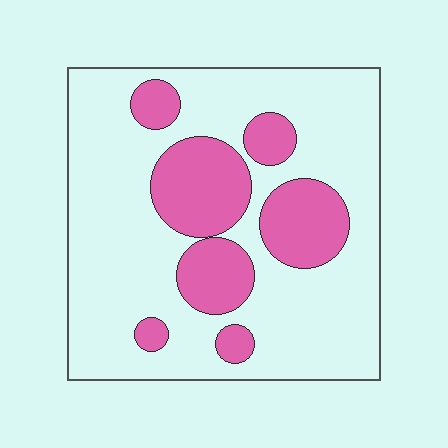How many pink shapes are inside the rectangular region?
7.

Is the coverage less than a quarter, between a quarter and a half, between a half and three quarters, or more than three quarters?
Between a quarter and a half.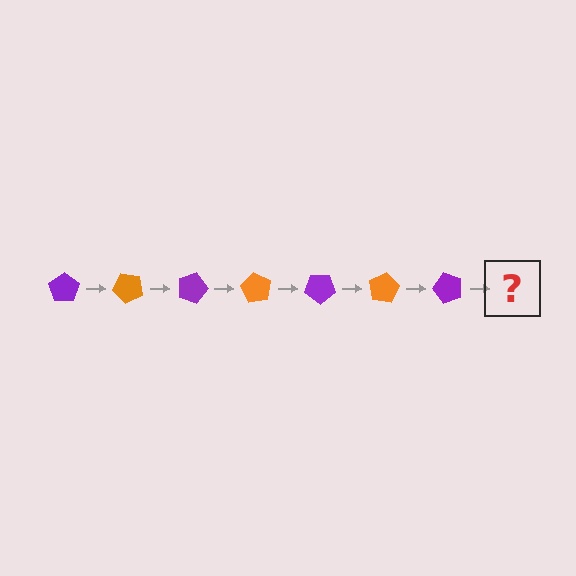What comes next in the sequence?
The next element should be an orange pentagon, rotated 315 degrees from the start.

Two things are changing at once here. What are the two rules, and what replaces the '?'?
The two rules are that it rotates 45 degrees each step and the color cycles through purple and orange. The '?' should be an orange pentagon, rotated 315 degrees from the start.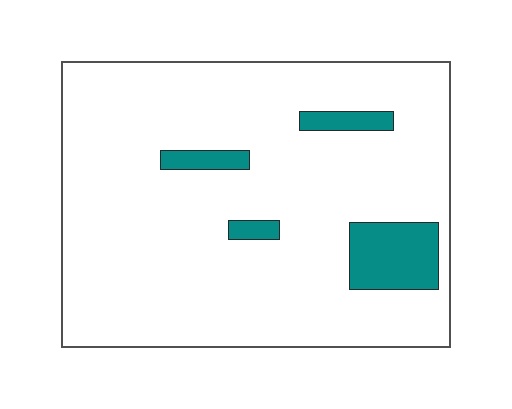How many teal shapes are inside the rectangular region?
4.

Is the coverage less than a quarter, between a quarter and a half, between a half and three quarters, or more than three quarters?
Less than a quarter.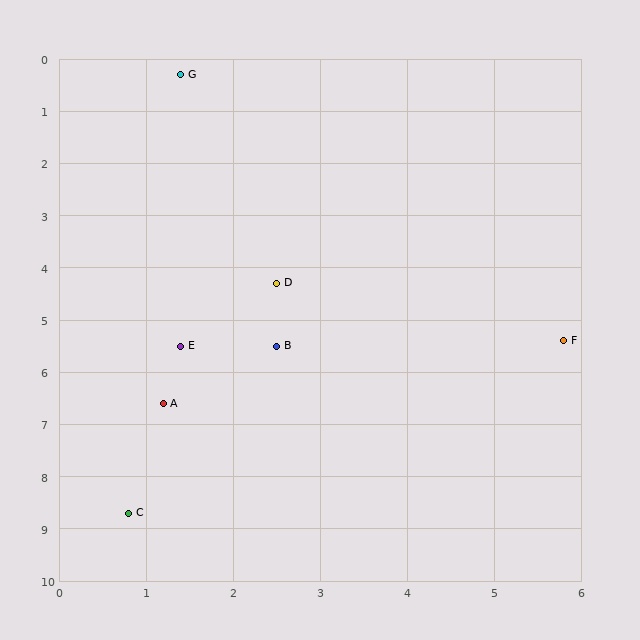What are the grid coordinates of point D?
Point D is at approximately (2.5, 4.3).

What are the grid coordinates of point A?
Point A is at approximately (1.2, 6.6).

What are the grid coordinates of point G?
Point G is at approximately (1.4, 0.3).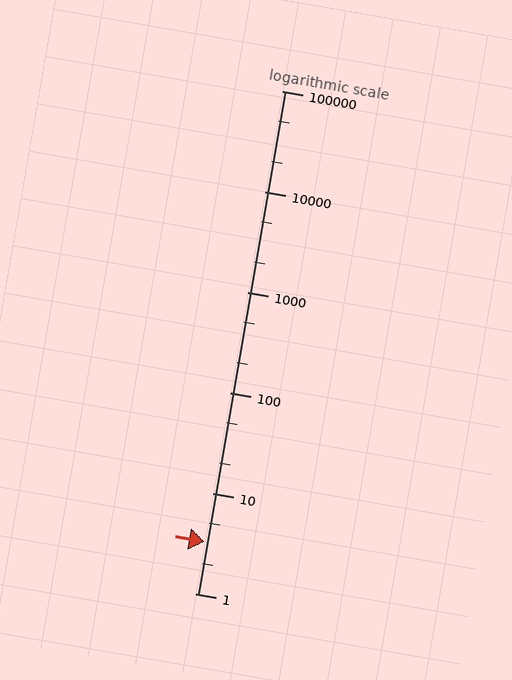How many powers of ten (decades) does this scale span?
The scale spans 5 decades, from 1 to 100000.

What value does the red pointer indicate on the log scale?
The pointer indicates approximately 3.3.